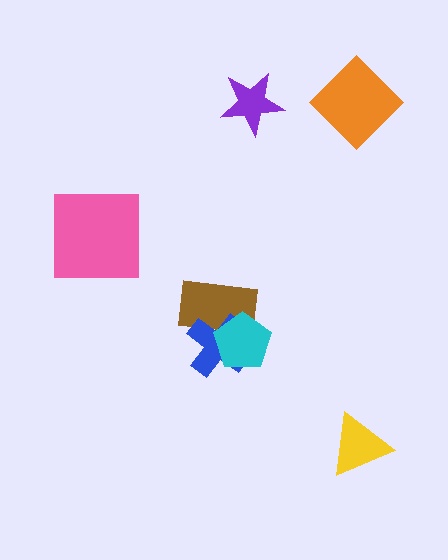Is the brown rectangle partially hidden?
Yes, it is partially covered by another shape.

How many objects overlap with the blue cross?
2 objects overlap with the blue cross.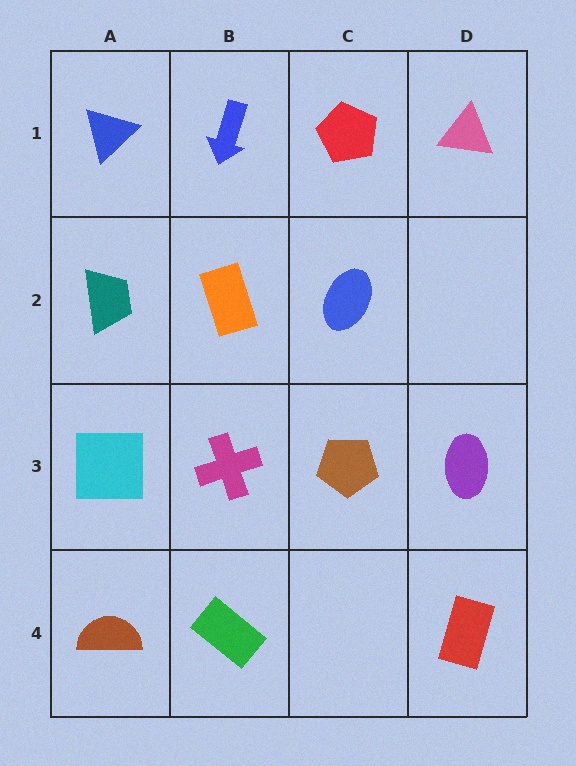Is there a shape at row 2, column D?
No, that cell is empty.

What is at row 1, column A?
A blue triangle.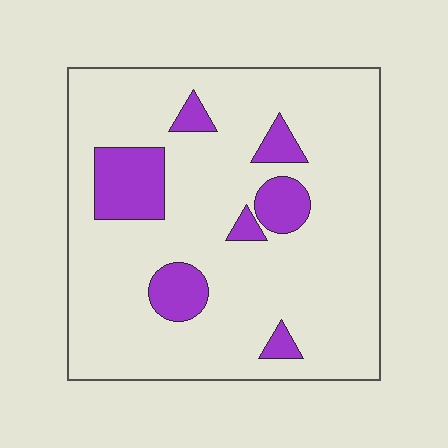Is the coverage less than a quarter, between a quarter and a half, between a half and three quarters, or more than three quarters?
Less than a quarter.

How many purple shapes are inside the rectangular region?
7.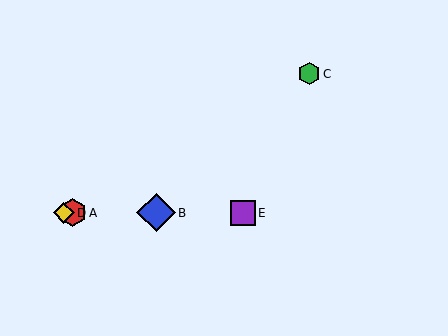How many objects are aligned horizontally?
4 objects (A, B, D, E) are aligned horizontally.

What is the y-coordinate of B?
Object B is at y≈213.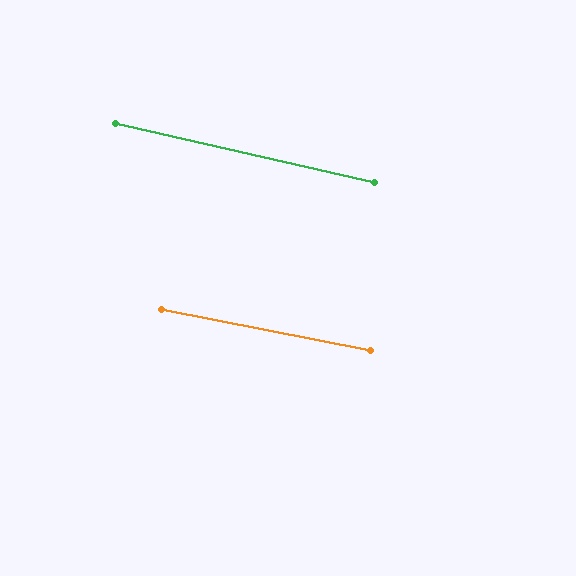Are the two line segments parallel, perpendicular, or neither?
Parallel — their directions differ by only 1.4°.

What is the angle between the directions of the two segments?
Approximately 1 degree.